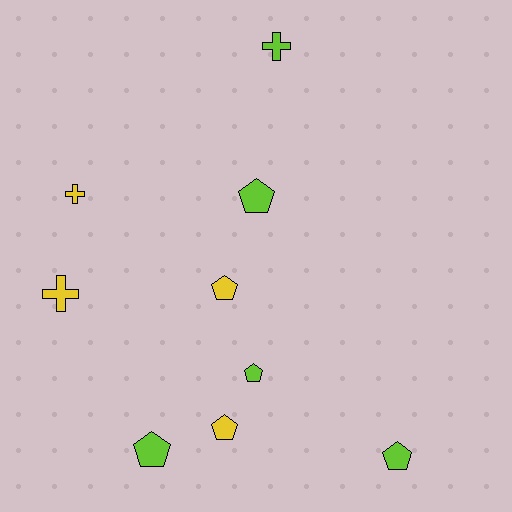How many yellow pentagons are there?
There are 2 yellow pentagons.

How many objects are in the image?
There are 9 objects.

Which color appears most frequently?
Lime, with 5 objects.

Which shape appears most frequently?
Pentagon, with 6 objects.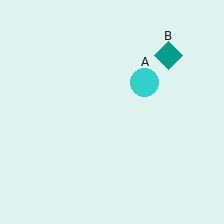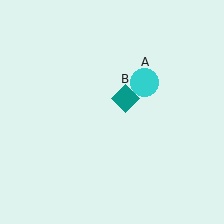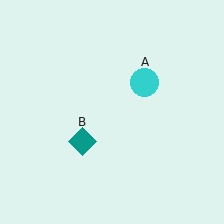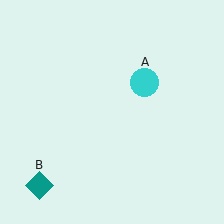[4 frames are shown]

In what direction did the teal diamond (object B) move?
The teal diamond (object B) moved down and to the left.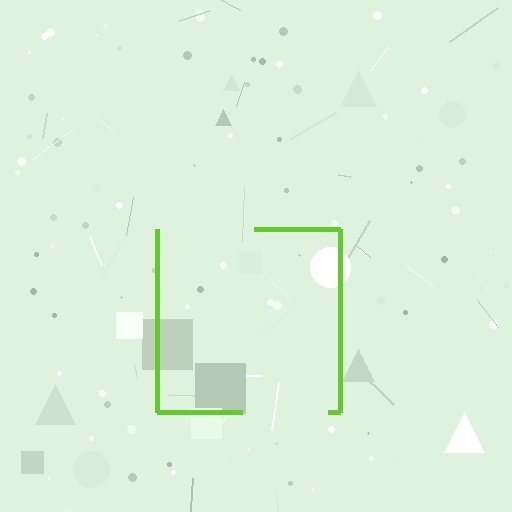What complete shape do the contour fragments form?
The contour fragments form a square.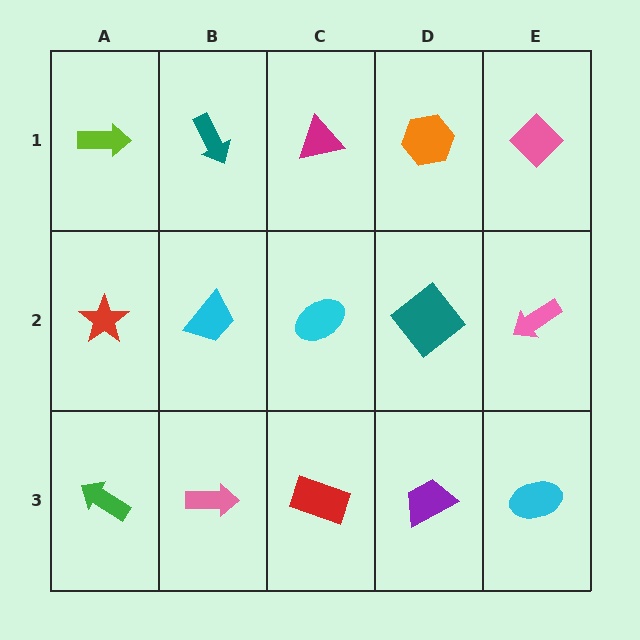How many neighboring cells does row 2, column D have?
4.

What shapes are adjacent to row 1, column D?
A teal diamond (row 2, column D), a magenta triangle (row 1, column C), a pink diamond (row 1, column E).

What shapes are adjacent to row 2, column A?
A lime arrow (row 1, column A), a green arrow (row 3, column A), a cyan trapezoid (row 2, column B).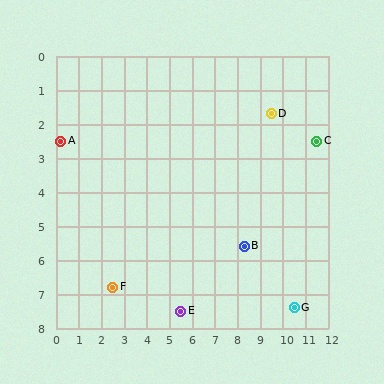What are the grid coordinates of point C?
Point C is at approximately (11.5, 2.5).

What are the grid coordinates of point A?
Point A is at approximately (0.2, 2.5).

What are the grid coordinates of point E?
Point E is at approximately (5.5, 7.5).